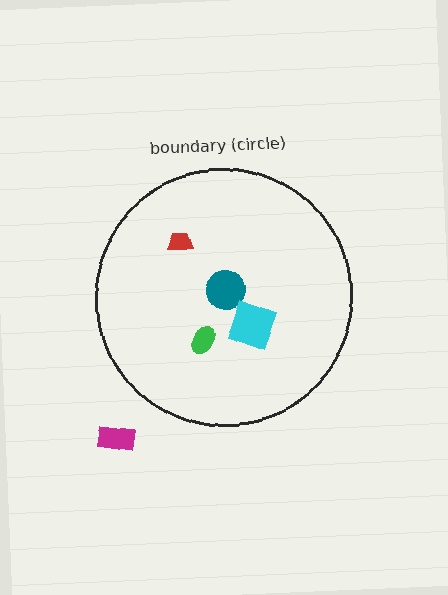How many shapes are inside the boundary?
4 inside, 1 outside.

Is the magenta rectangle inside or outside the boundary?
Outside.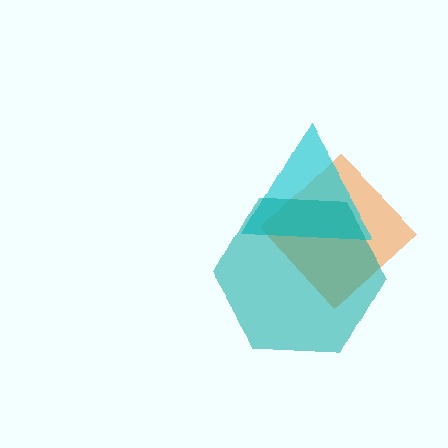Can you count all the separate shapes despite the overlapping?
Yes, there are 3 separate shapes.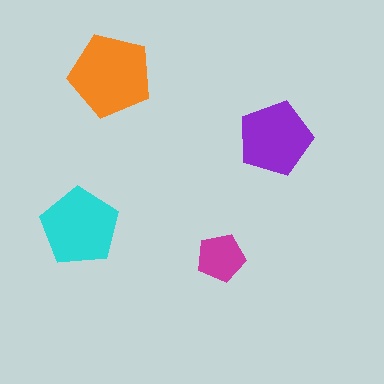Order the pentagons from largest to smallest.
the orange one, the cyan one, the purple one, the magenta one.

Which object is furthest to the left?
The cyan pentagon is leftmost.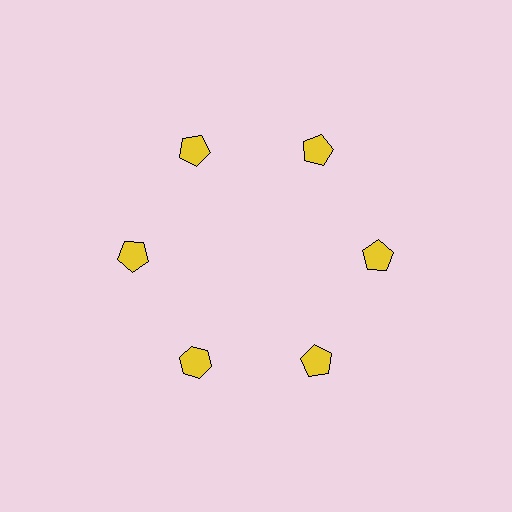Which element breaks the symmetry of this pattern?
The yellow hexagon at roughly the 7 o'clock position breaks the symmetry. All other shapes are yellow pentagons.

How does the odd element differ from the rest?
It has a different shape: hexagon instead of pentagon.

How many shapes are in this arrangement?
There are 6 shapes arranged in a ring pattern.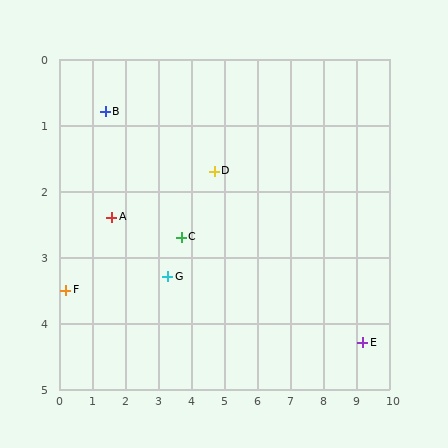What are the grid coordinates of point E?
Point E is at approximately (9.2, 4.3).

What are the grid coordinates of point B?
Point B is at approximately (1.4, 0.8).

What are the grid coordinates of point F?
Point F is at approximately (0.2, 3.5).